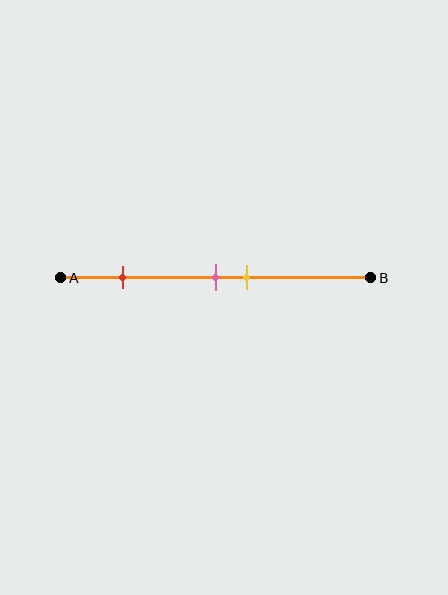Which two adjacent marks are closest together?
The pink and yellow marks are the closest adjacent pair.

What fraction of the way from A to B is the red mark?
The red mark is approximately 20% (0.2) of the way from A to B.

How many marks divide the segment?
There are 3 marks dividing the segment.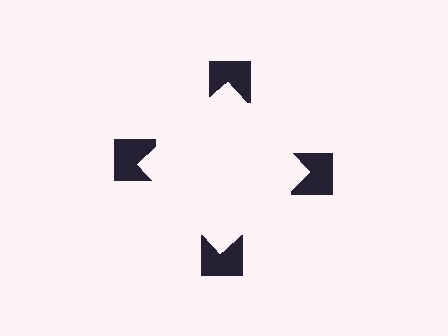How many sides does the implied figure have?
4 sides.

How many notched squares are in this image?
There are 4 — one at each vertex of the illusory square.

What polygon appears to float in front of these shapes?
An illusory square — its edges are inferred from the aligned wedge cuts in the notched squares, not physically drawn.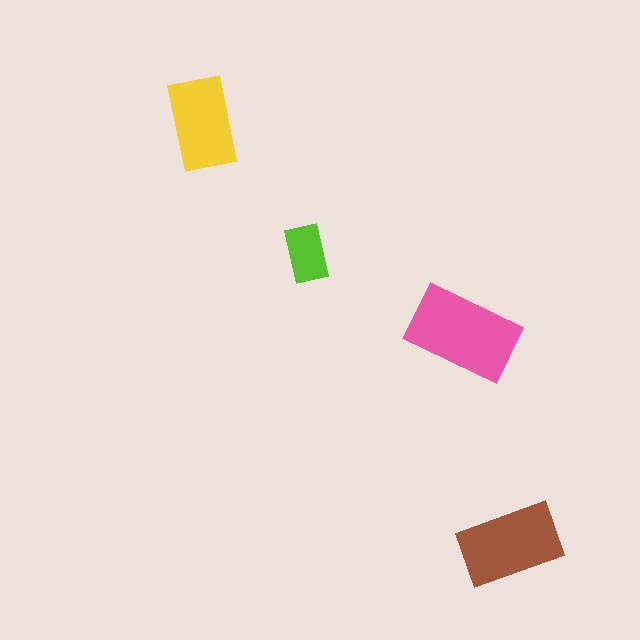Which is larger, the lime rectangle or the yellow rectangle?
The yellow one.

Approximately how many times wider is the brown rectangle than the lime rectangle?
About 2 times wider.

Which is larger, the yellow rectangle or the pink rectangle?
The pink one.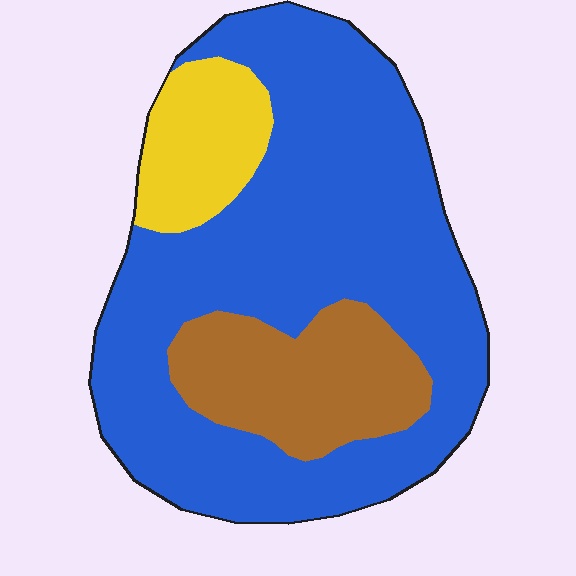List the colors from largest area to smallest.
From largest to smallest: blue, brown, yellow.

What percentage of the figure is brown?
Brown covers roughly 20% of the figure.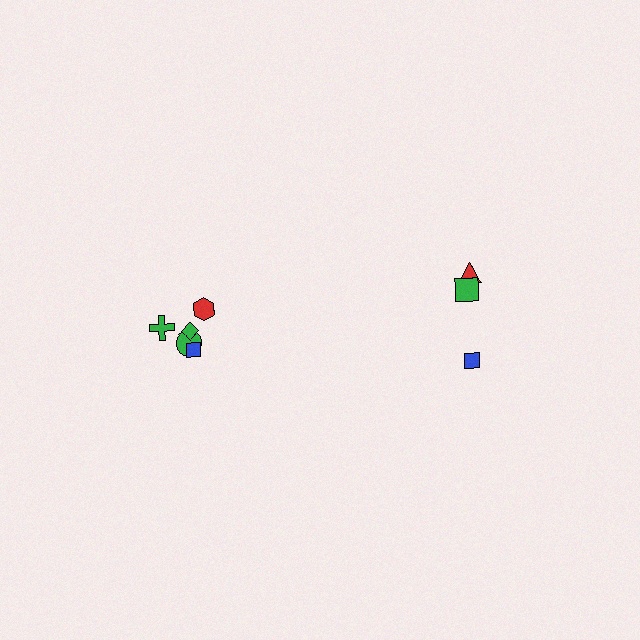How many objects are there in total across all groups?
There are 8 objects.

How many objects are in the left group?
There are 5 objects.